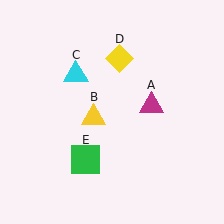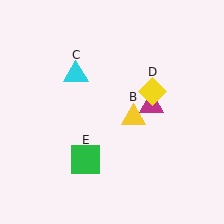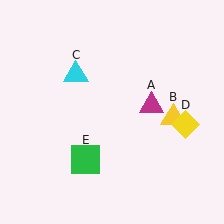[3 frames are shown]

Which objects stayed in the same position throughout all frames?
Magenta triangle (object A) and cyan triangle (object C) and green square (object E) remained stationary.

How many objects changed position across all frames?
2 objects changed position: yellow triangle (object B), yellow diamond (object D).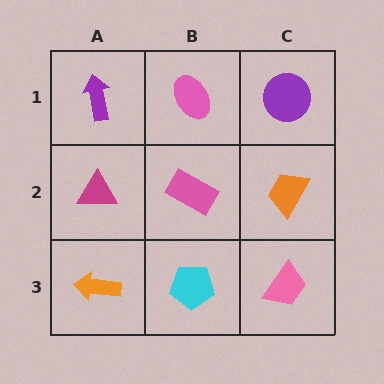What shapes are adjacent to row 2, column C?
A purple circle (row 1, column C), a pink trapezoid (row 3, column C), a pink rectangle (row 2, column B).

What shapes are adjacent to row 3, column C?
An orange trapezoid (row 2, column C), a cyan pentagon (row 3, column B).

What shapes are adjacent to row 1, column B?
A pink rectangle (row 2, column B), a purple arrow (row 1, column A), a purple circle (row 1, column C).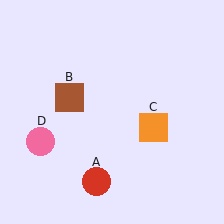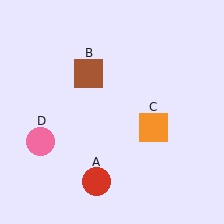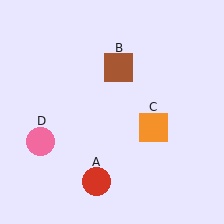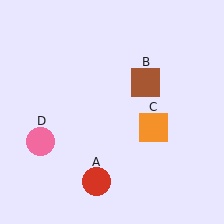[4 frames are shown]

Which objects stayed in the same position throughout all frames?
Red circle (object A) and orange square (object C) and pink circle (object D) remained stationary.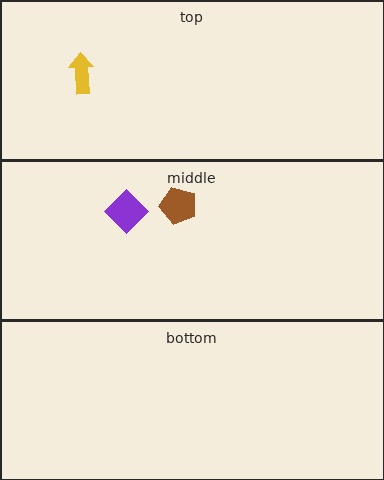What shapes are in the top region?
The yellow arrow.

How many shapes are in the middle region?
2.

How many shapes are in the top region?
1.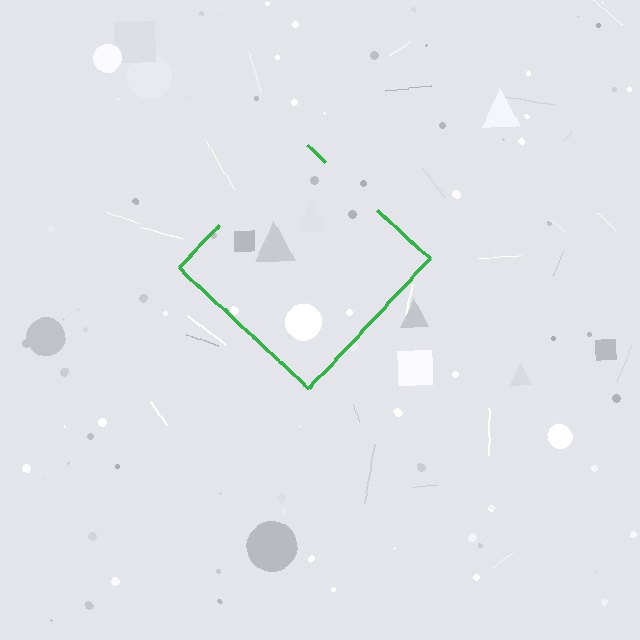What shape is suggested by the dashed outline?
The dashed outline suggests a diamond.